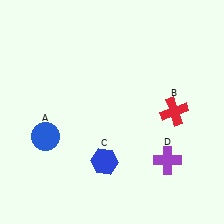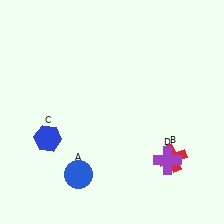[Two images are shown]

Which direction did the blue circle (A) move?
The blue circle (A) moved down.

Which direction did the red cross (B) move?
The red cross (B) moved down.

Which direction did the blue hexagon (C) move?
The blue hexagon (C) moved left.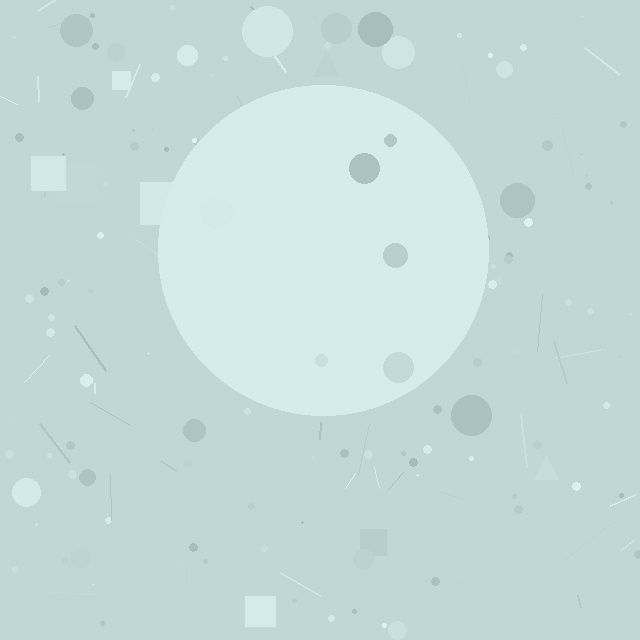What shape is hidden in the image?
A circle is hidden in the image.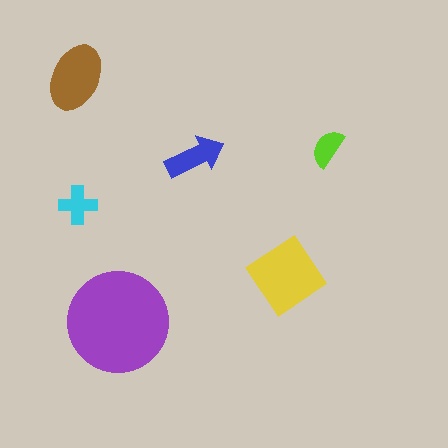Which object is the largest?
The purple circle.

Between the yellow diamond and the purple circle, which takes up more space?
The purple circle.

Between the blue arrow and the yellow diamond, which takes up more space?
The yellow diamond.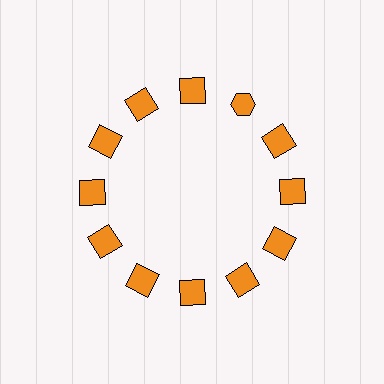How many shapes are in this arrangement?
There are 12 shapes arranged in a ring pattern.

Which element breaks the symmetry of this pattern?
The orange hexagon at roughly the 1 o'clock position breaks the symmetry. All other shapes are orange squares.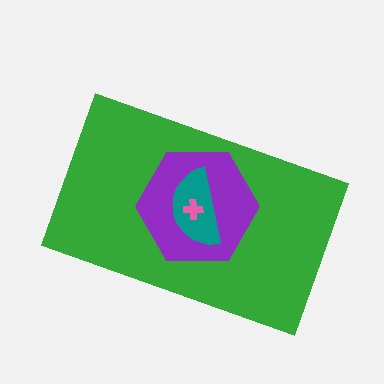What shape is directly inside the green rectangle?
The purple hexagon.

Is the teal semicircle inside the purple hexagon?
Yes.